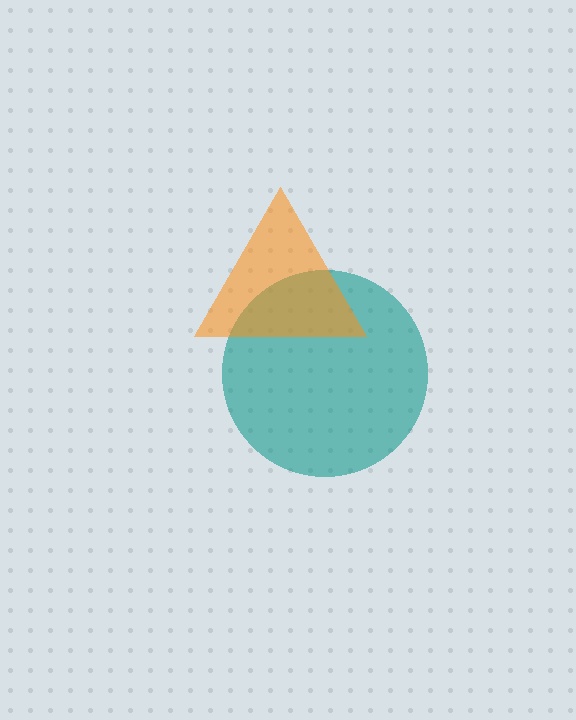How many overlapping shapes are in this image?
There are 2 overlapping shapes in the image.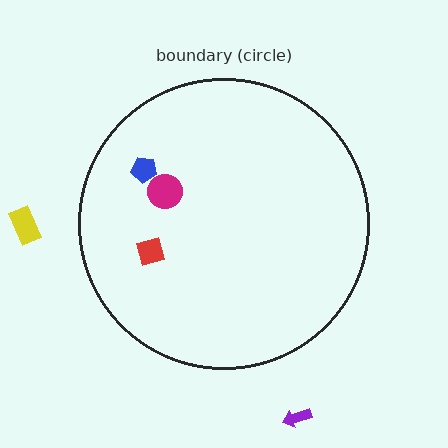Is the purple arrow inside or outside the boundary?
Outside.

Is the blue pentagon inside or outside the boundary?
Inside.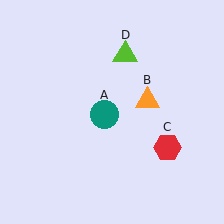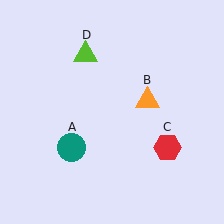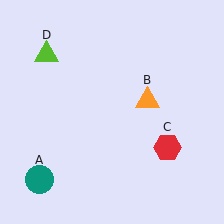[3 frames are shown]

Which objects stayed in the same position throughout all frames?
Orange triangle (object B) and red hexagon (object C) remained stationary.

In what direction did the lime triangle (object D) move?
The lime triangle (object D) moved left.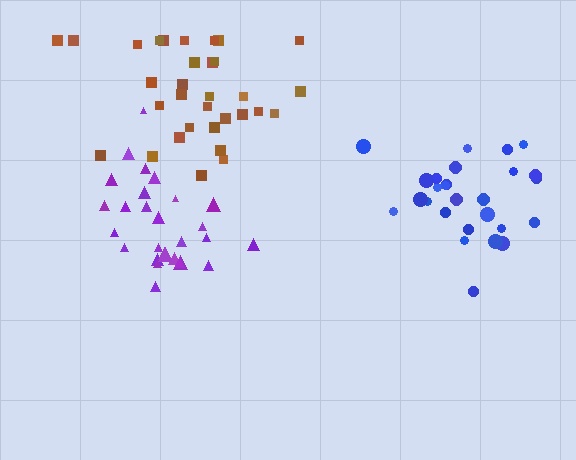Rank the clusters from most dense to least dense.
blue, purple, brown.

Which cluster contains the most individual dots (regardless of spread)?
Brown (32).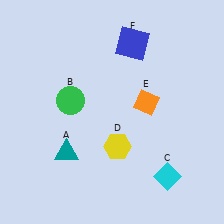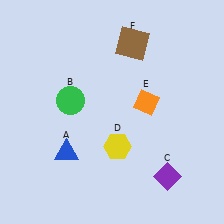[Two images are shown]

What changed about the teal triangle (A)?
In Image 1, A is teal. In Image 2, it changed to blue.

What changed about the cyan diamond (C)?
In Image 1, C is cyan. In Image 2, it changed to purple.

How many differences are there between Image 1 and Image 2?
There are 3 differences between the two images.